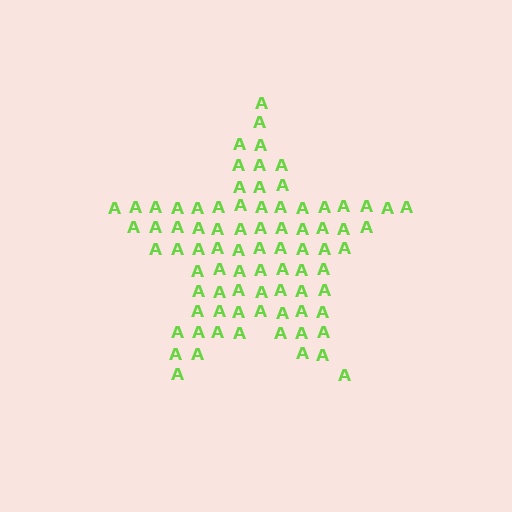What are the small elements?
The small elements are letter A's.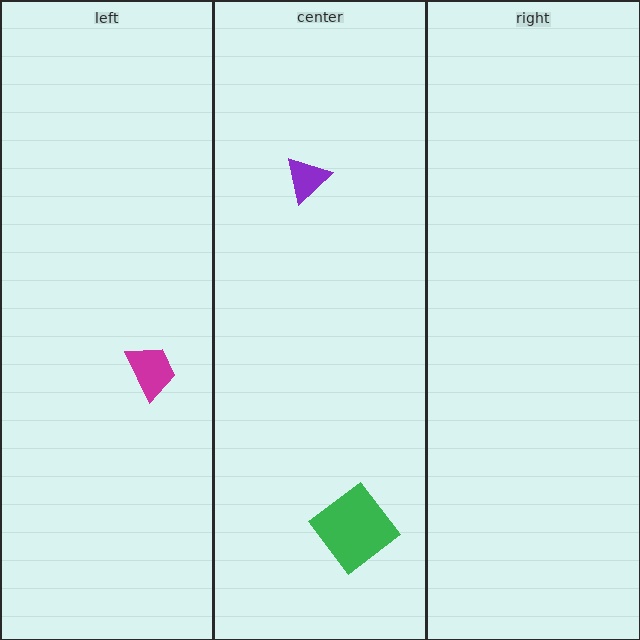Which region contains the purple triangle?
The center region.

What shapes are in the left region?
The magenta trapezoid.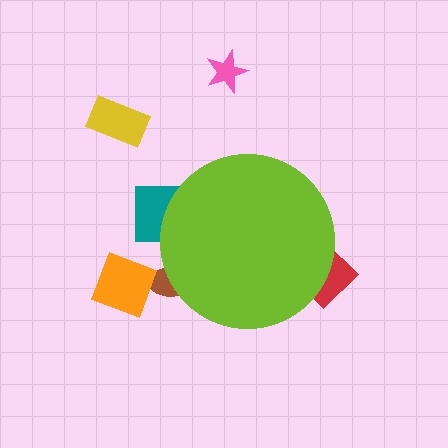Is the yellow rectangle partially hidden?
No, the yellow rectangle is fully visible.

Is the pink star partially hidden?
No, the pink star is fully visible.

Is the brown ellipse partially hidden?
Yes, the brown ellipse is partially hidden behind the lime circle.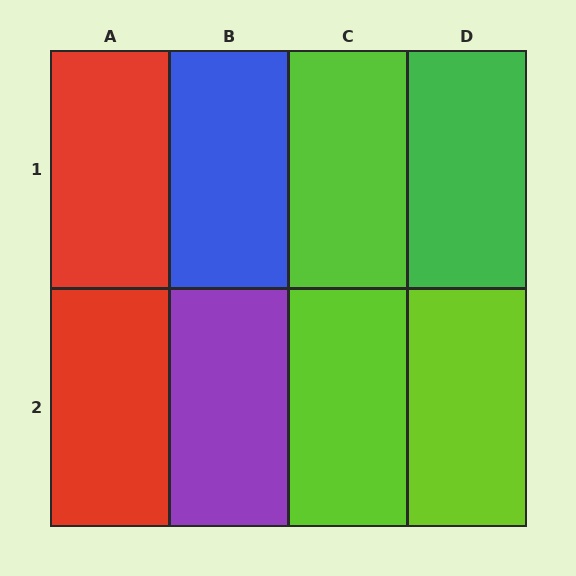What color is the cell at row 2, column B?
Purple.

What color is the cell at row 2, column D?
Lime.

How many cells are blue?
1 cell is blue.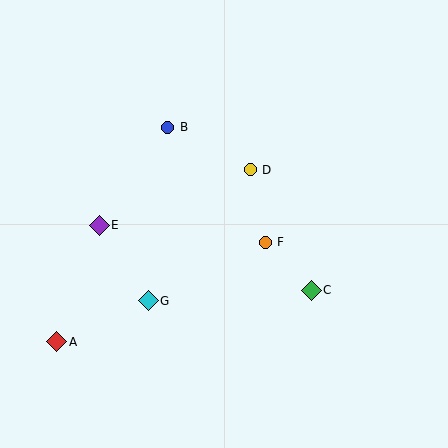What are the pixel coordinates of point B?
Point B is at (168, 127).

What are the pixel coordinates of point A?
Point A is at (57, 342).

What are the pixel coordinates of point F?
Point F is at (265, 242).